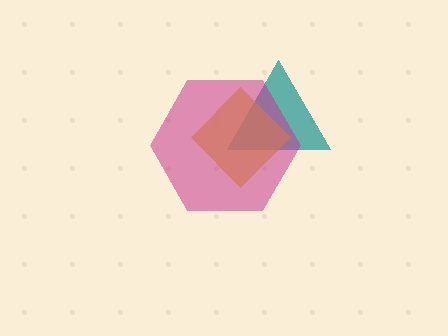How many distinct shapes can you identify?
There are 3 distinct shapes: a teal triangle, a yellow diamond, a magenta hexagon.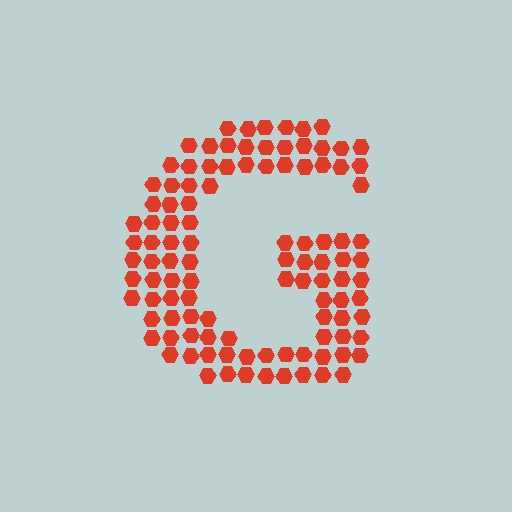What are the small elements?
The small elements are hexagons.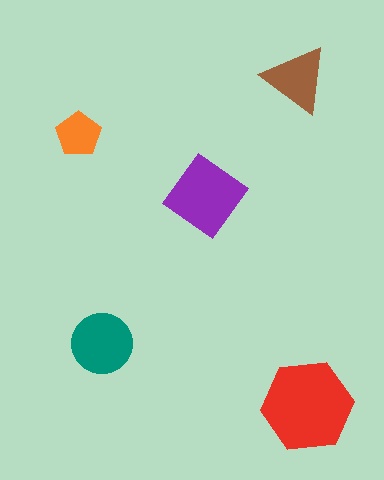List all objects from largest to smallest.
The red hexagon, the purple diamond, the teal circle, the brown triangle, the orange pentagon.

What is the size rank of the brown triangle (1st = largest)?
4th.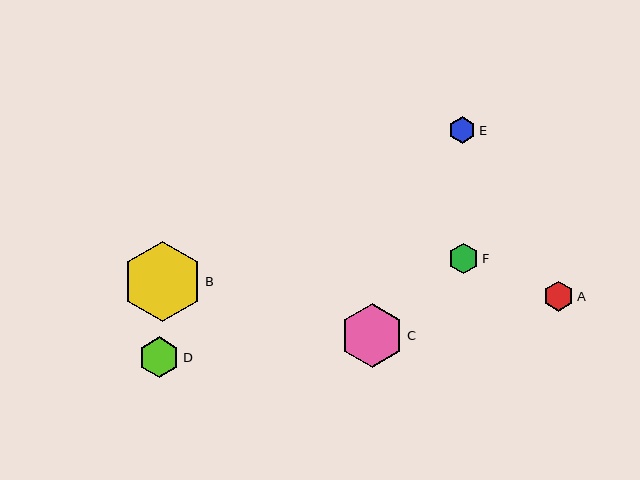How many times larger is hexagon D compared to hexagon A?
Hexagon D is approximately 1.4 times the size of hexagon A.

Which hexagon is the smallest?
Hexagon E is the smallest with a size of approximately 27 pixels.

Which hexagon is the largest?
Hexagon B is the largest with a size of approximately 80 pixels.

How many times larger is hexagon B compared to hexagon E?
Hexagon B is approximately 3.0 times the size of hexagon E.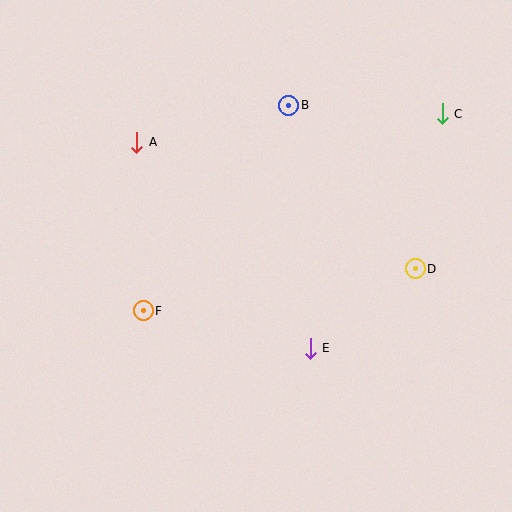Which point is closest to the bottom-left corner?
Point F is closest to the bottom-left corner.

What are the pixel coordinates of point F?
Point F is at (143, 311).